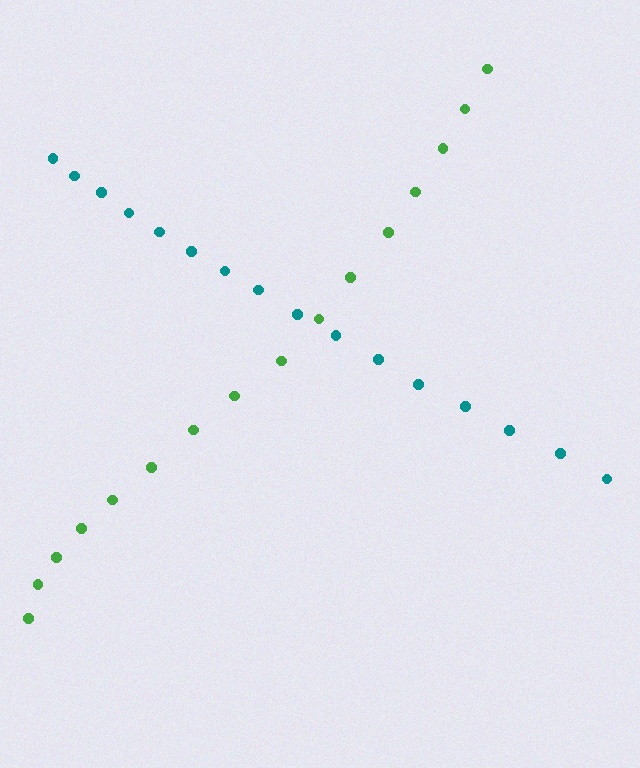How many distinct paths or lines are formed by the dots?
There are 2 distinct paths.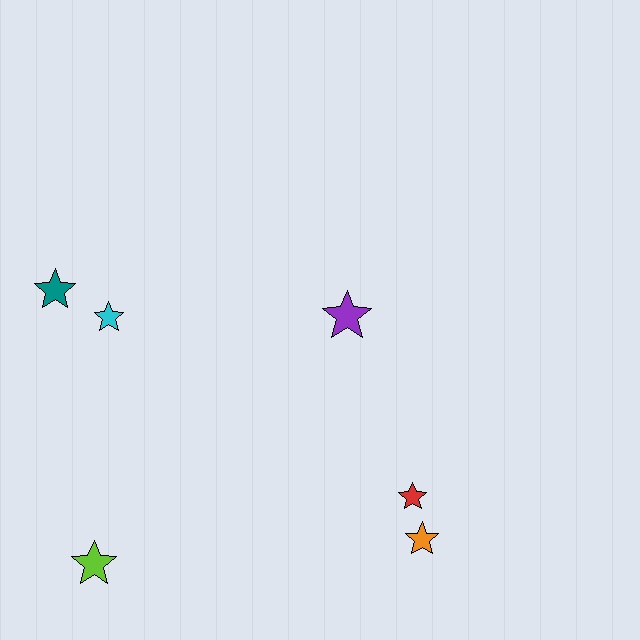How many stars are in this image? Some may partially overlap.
There are 6 stars.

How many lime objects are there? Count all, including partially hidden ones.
There is 1 lime object.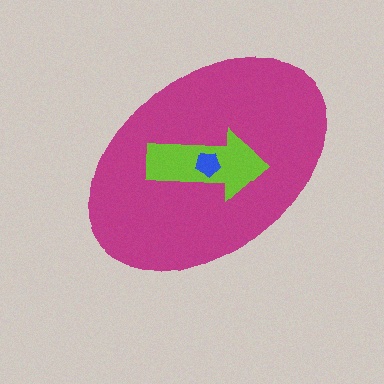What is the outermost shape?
The magenta ellipse.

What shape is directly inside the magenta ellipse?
The lime arrow.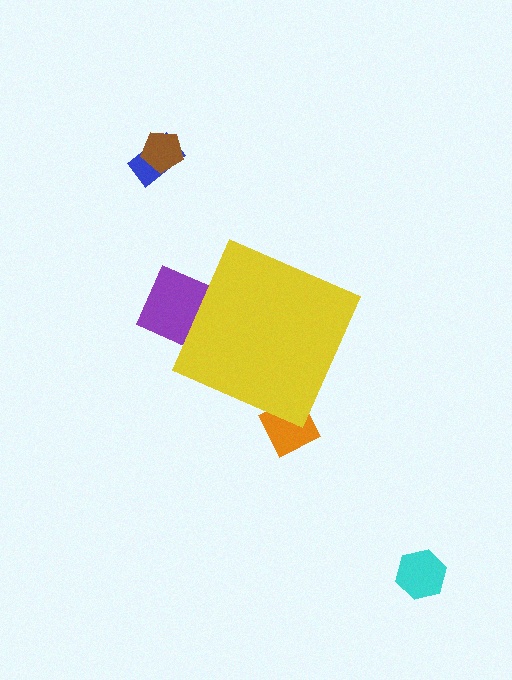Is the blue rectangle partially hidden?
No, the blue rectangle is fully visible.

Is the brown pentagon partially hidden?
No, the brown pentagon is fully visible.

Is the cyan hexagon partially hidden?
No, the cyan hexagon is fully visible.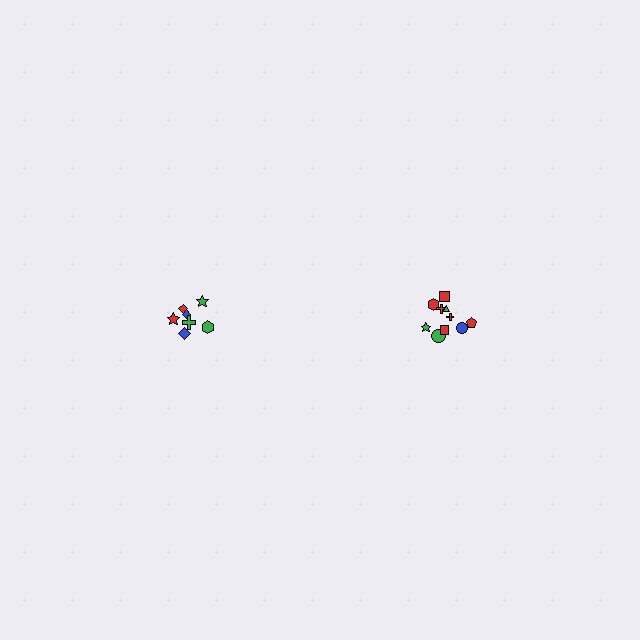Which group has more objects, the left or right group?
The right group.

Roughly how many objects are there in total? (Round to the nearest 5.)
Roughly 15 objects in total.